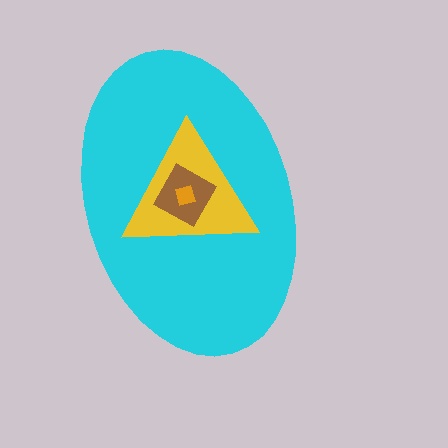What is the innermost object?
The orange square.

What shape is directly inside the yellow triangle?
The brown diamond.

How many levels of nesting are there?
4.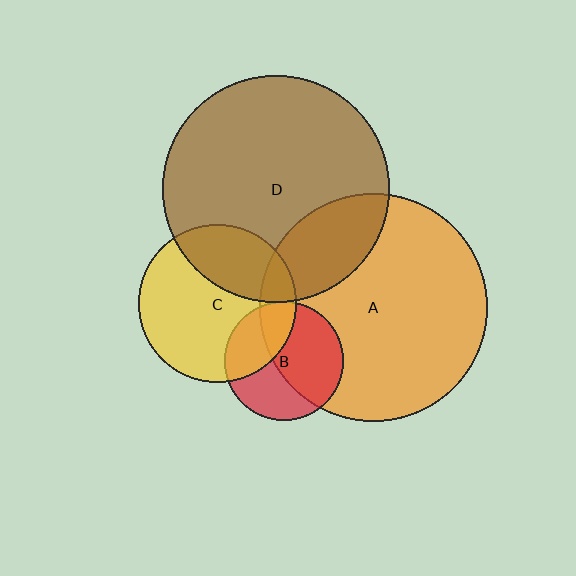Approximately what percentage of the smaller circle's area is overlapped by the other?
Approximately 55%.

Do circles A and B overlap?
Yes.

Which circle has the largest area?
Circle A (orange).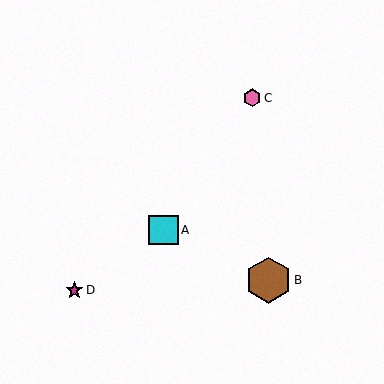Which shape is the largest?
The brown hexagon (labeled B) is the largest.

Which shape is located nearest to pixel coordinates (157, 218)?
The cyan square (labeled A) at (164, 230) is nearest to that location.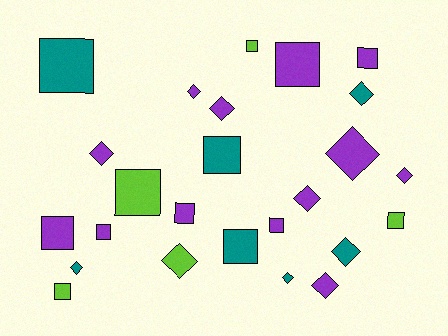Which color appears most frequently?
Purple, with 13 objects.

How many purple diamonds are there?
There are 7 purple diamonds.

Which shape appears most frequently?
Square, with 13 objects.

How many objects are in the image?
There are 25 objects.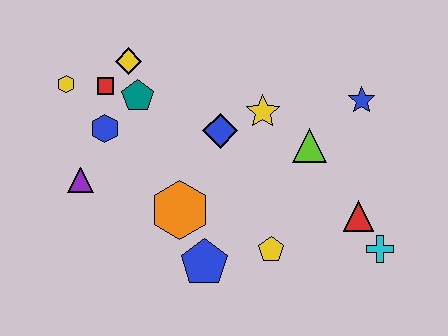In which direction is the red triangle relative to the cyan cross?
The red triangle is above the cyan cross.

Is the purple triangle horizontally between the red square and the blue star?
No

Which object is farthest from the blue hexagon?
The cyan cross is farthest from the blue hexagon.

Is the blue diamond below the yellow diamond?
Yes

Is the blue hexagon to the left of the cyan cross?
Yes